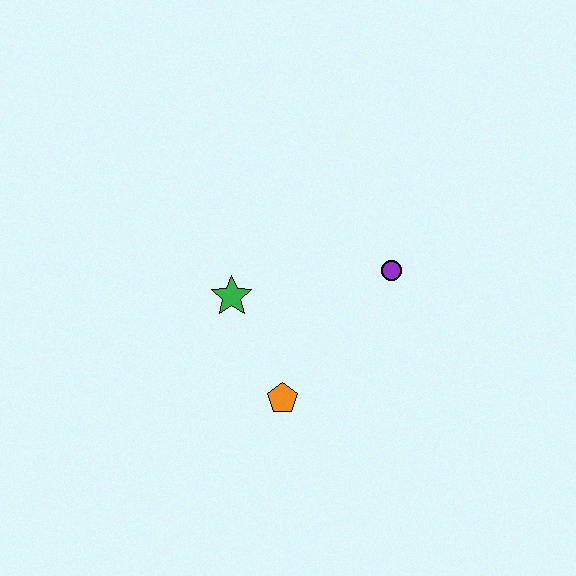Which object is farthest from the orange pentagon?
The purple circle is farthest from the orange pentagon.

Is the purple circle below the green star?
No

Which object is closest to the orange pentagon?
The green star is closest to the orange pentagon.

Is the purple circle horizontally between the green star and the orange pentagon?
No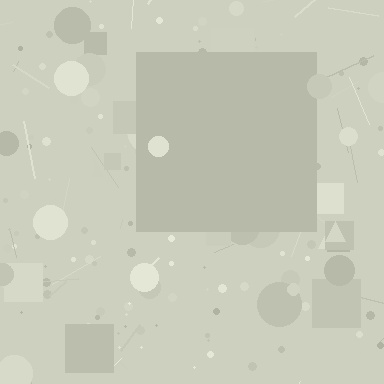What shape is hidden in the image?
A square is hidden in the image.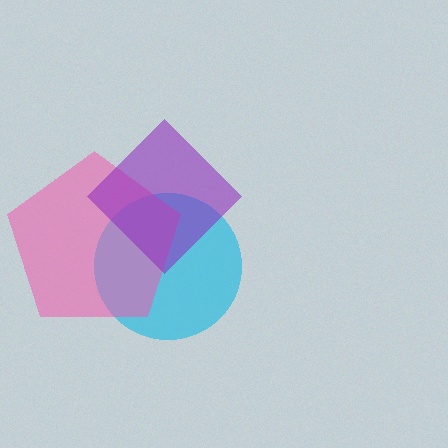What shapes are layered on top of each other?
The layered shapes are: a cyan circle, a pink pentagon, a purple diamond.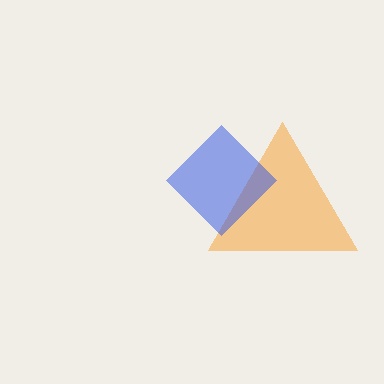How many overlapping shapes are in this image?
There are 2 overlapping shapes in the image.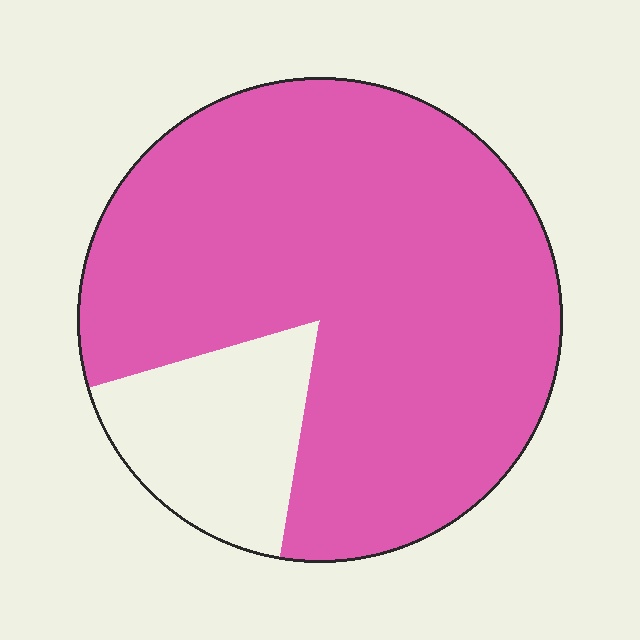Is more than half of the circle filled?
Yes.